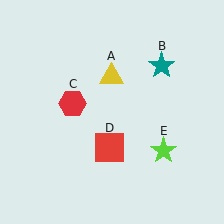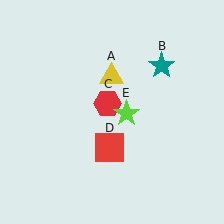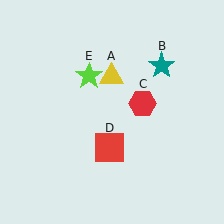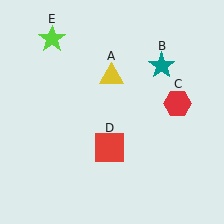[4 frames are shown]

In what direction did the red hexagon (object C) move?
The red hexagon (object C) moved right.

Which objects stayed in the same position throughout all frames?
Yellow triangle (object A) and teal star (object B) and red square (object D) remained stationary.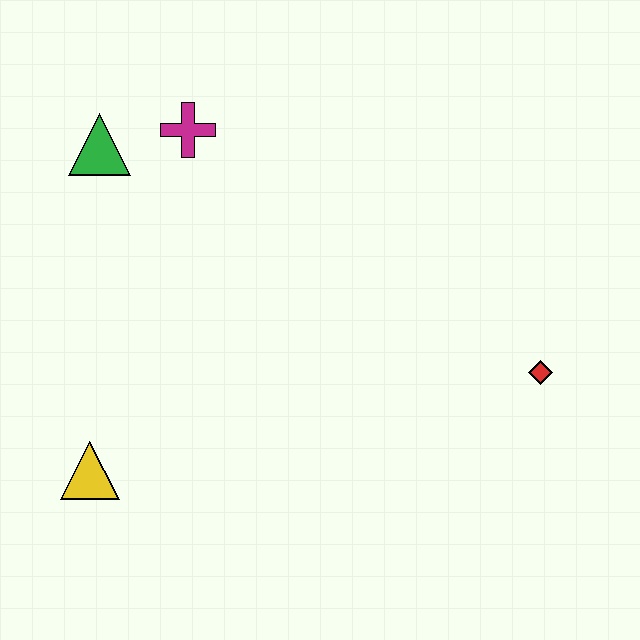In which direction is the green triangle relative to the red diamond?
The green triangle is to the left of the red diamond.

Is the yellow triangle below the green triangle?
Yes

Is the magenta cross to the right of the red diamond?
No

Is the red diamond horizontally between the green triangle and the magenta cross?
No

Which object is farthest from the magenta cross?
The red diamond is farthest from the magenta cross.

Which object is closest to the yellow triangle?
The green triangle is closest to the yellow triangle.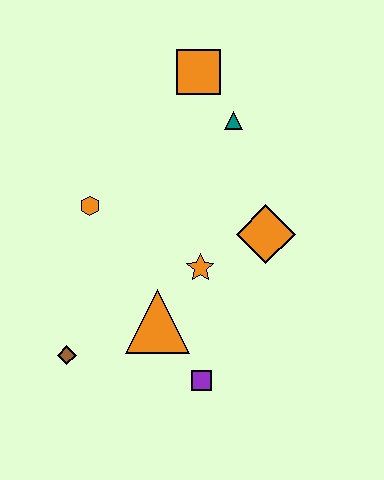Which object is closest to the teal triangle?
The orange square is closest to the teal triangle.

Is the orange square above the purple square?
Yes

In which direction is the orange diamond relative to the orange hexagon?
The orange diamond is to the right of the orange hexagon.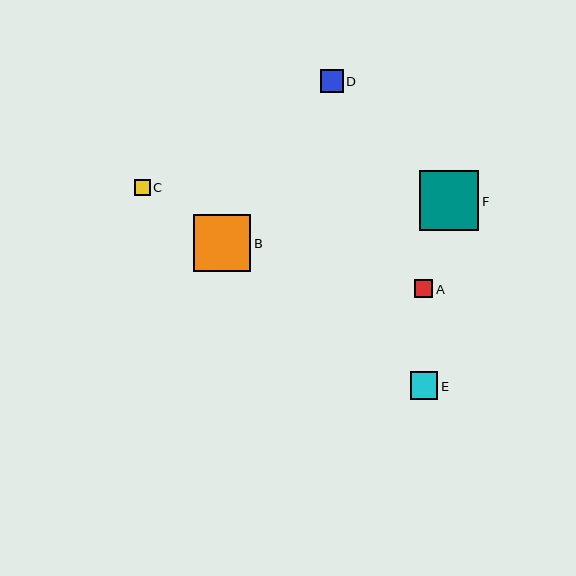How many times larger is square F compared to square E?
Square F is approximately 2.2 times the size of square E.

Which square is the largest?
Square F is the largest with a size of approximately 60 pixels.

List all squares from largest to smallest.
From largest to smallest: F, B, E, D, A, C.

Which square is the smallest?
Square C is the smallest with a size of approximately 16 pixels.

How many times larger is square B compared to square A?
Square B is approximately 3.1 times the size of square A.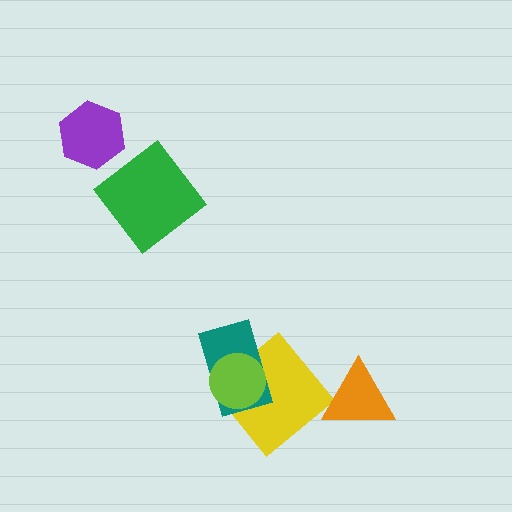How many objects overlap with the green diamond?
0 objects overlap with the green diamond.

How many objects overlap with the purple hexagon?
0 objects overlap with the purple hexagon.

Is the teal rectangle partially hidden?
Yes, it is partially covered by another shape.